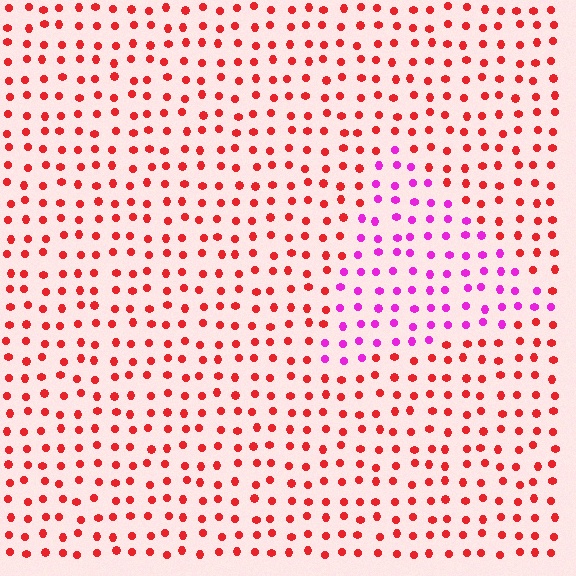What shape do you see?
I see a triangle.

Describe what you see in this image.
The image is filled with small red elements in a uniform arrangement. A triangle-shaped region is visible where the elements are tinted to a slightly different hue, forming a subtle color boundary.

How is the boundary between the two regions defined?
The boundary is defined purely by a slight shift in hue (about 54 degrees). Spacing, size, and orientation are identical on both sides.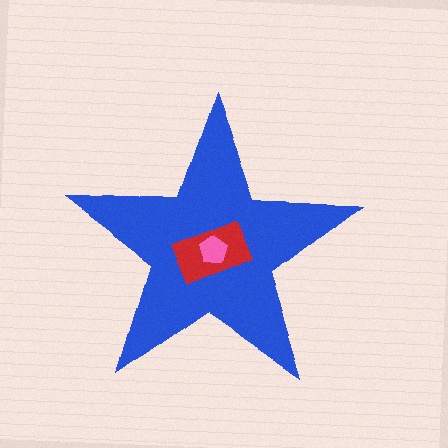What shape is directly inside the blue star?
The red rectangle.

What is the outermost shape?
The blue star.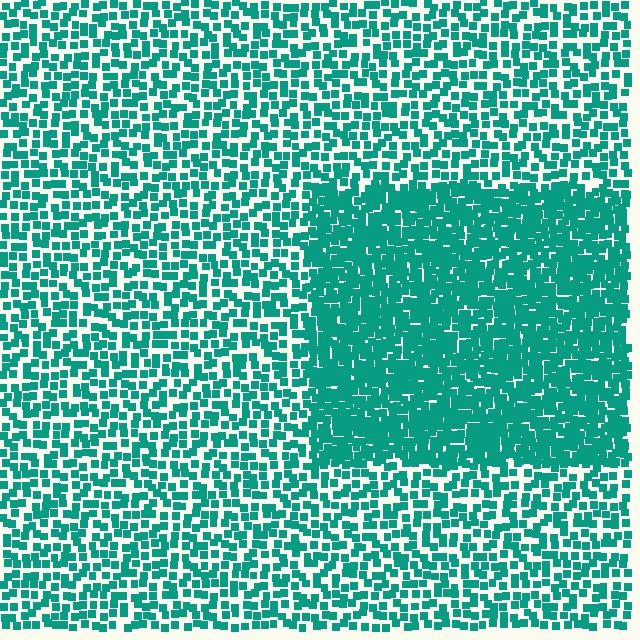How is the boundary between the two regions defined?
The boundary is defined by a change in element density (approximately 2.0x ratio). All elements are the same color, size, and shape.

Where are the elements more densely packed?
The elements are more densely packed inside the rectangle boundary.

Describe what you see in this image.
The image contains small teal elements arranged at two different densities. A rectangle-shaped region is visible where the elements are more densely packed than the surrounding area.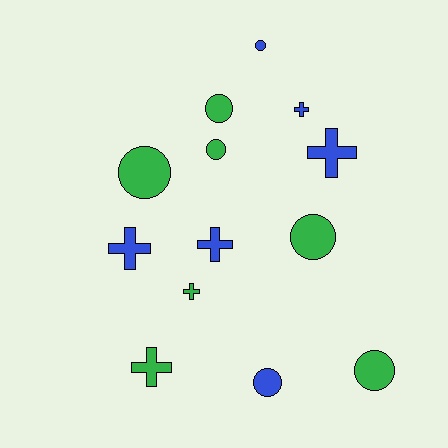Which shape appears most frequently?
Circle, with 7 objects.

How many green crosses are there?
There are 2 green crosses.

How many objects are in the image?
There are 13 objects.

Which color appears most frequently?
Green, with 7 objects.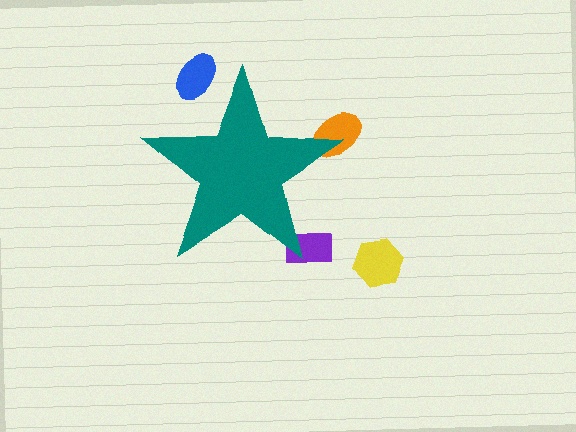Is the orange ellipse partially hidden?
Yes, the orange ellipse is partially hidden behind the teal star.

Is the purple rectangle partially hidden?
Yes, the purple rectangle is partially hidden behind the teal star.